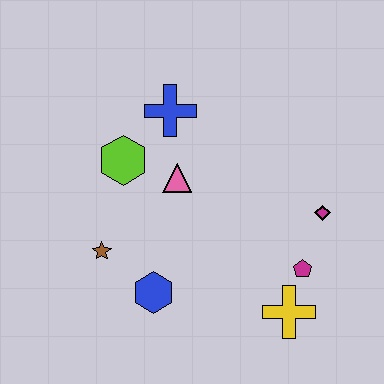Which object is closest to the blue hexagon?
The brown star is closest to the blue hexagon.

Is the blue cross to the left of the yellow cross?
Yes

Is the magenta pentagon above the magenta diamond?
No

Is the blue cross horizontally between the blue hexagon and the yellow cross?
Yes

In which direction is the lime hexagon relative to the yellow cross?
The lime hexagon is to the left of the yellow cross.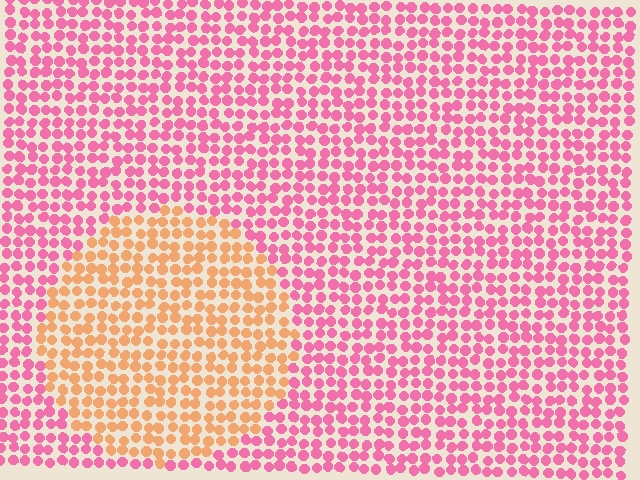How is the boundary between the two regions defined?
The boundary is defined purely by a slight shift in hue (about 53 degrees). Spacing, size, and orientation are identical on both sides.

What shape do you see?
I see a circle.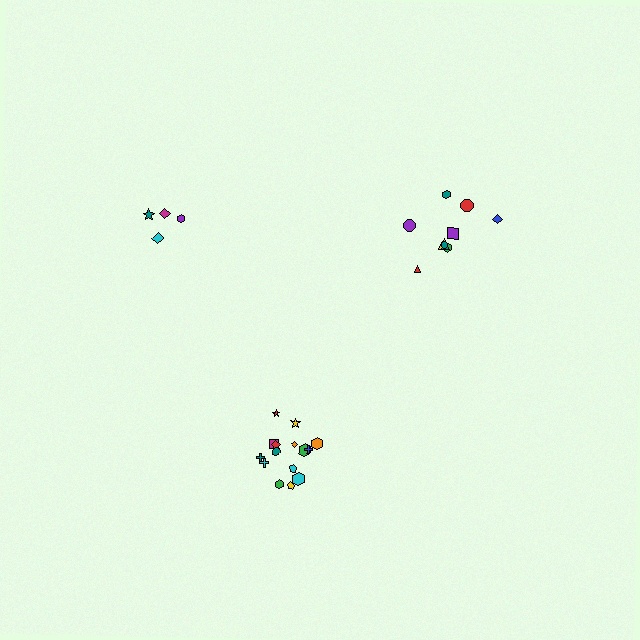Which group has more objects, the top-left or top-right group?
The top-right group.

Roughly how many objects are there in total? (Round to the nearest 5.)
Roughly 30 objects in total.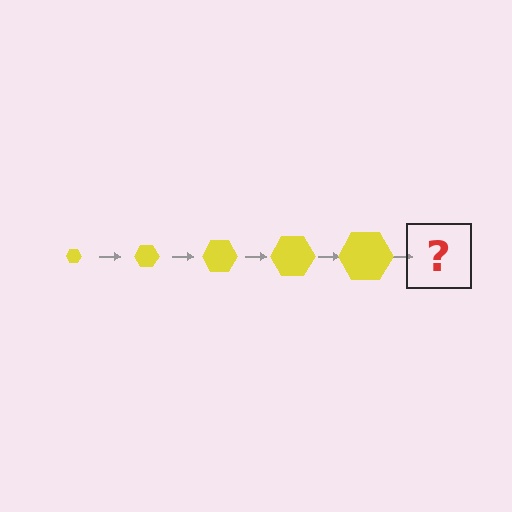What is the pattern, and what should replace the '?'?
The pattern is that the hexagon gets progressively larger each step. The '?' should be a yellow hexagon, larger than the previous one.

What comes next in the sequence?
The next element should be a yellow hexagon, larger than the previous one.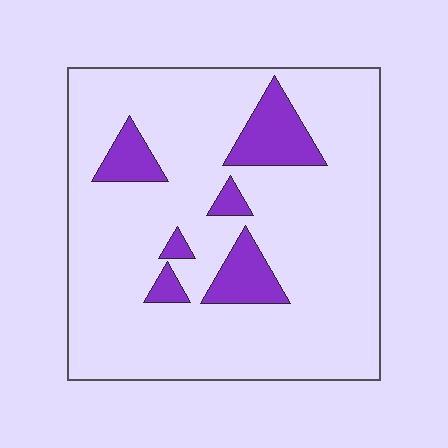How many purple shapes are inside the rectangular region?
6.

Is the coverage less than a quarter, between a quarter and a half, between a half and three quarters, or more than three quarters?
Less than a quarter.